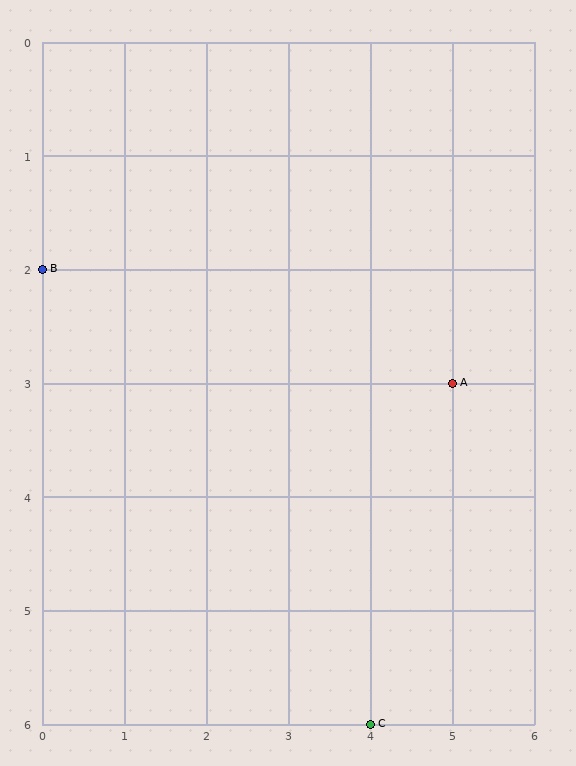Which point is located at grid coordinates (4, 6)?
Point C is at (4, 6).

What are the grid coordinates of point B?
Point B is at grid coordinates (0, 2).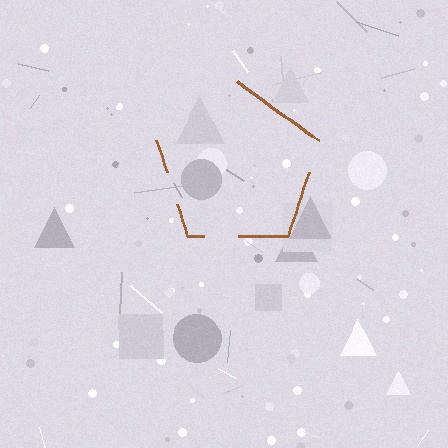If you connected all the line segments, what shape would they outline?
They would outline a pentagon.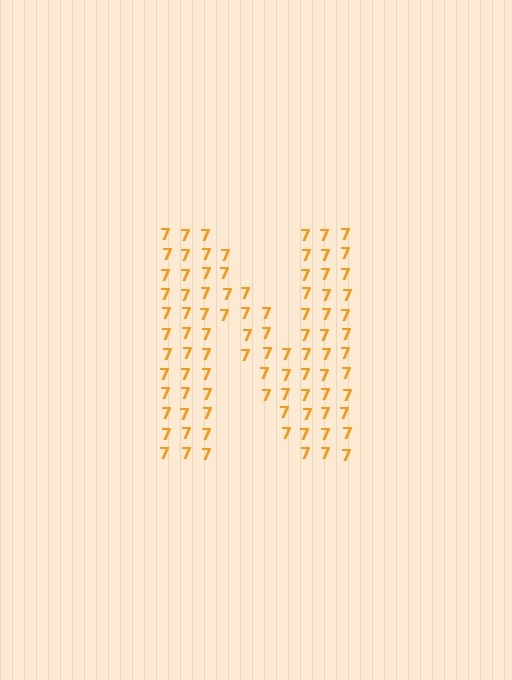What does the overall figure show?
The overall figure shows the letter N.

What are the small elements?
The small elements are digit 7's.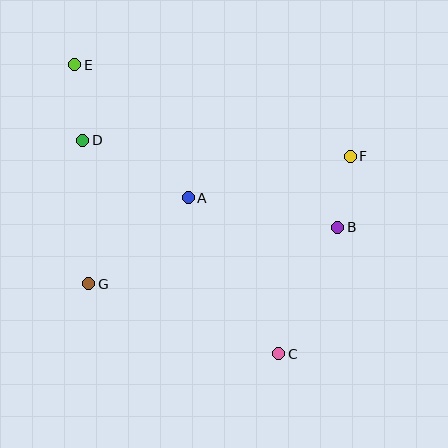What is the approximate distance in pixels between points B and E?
The distance between B and E is approximately 309 pixels.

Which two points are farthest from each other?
Points C and E are farthest from each other.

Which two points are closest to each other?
Points B and F are closest to each other.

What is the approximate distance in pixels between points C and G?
The distance between C and G is approximately 203 pixels.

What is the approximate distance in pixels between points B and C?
The distance between B and C is approximately 139 pixels.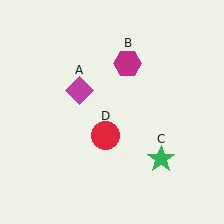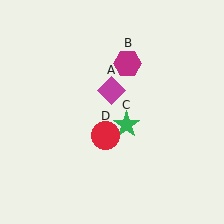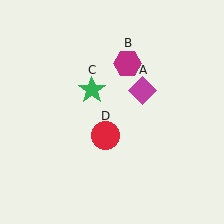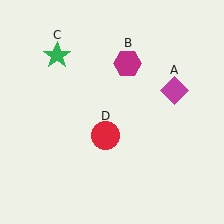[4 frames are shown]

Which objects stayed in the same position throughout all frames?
Magenta hexagon (object B) and red circle (object D) remained stationary.